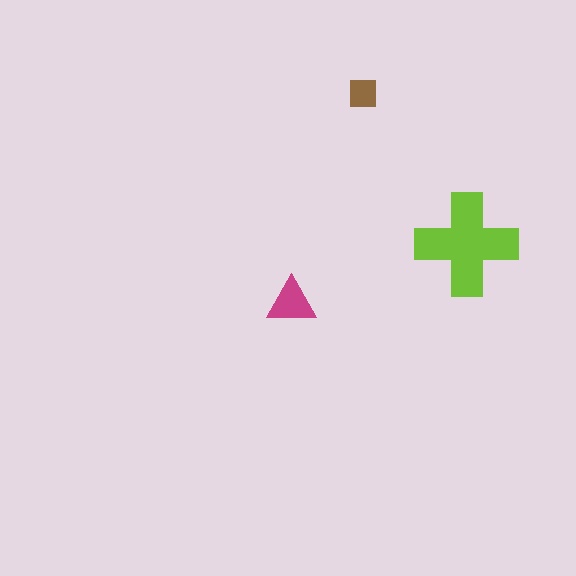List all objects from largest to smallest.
The lime cross, the magenta triangle, the brown square.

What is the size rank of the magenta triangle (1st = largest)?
2nd.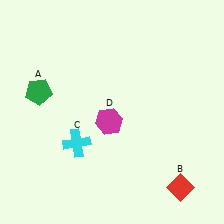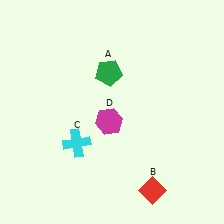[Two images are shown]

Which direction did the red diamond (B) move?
The red diamond (B) moved left.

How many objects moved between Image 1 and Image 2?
2 objects moved between the two images.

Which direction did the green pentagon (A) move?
The green pentagon (A) moved right.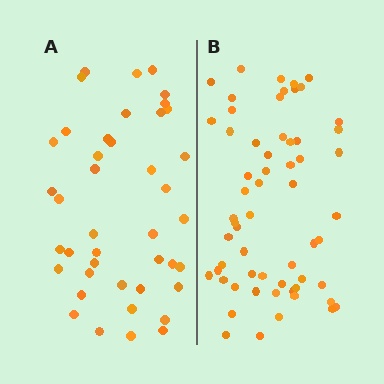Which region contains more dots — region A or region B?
Region B (the right region) has more dots.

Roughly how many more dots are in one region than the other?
Region B has approximately 20 more dots than region A.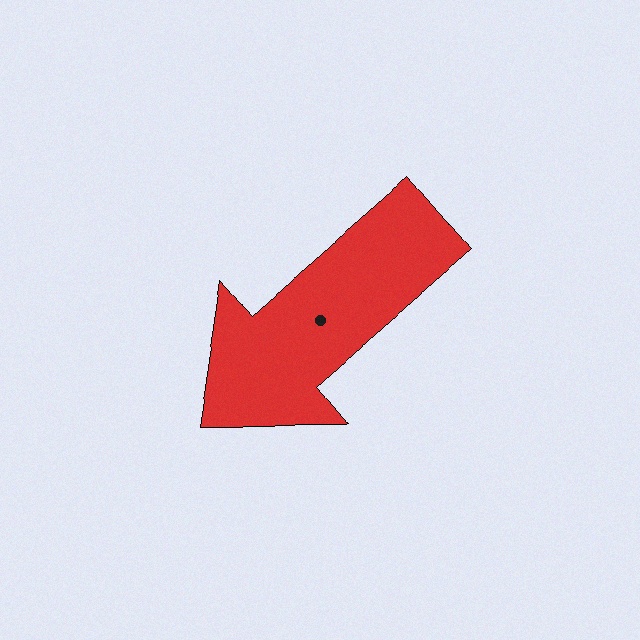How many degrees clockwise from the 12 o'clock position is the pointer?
Approximately 229 degrees.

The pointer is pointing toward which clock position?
Roughly 8 o'clock.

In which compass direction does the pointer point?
Southwest.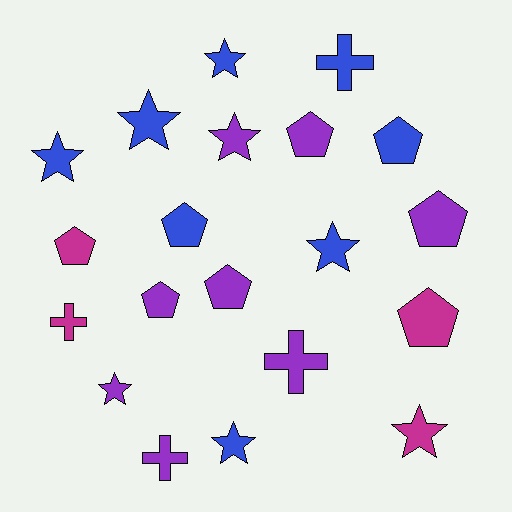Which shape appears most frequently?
Star, with 8 objects.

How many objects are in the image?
There are 20 objects.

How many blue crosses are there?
There is 1 blue cross.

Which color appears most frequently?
Purple, with 8 objects.